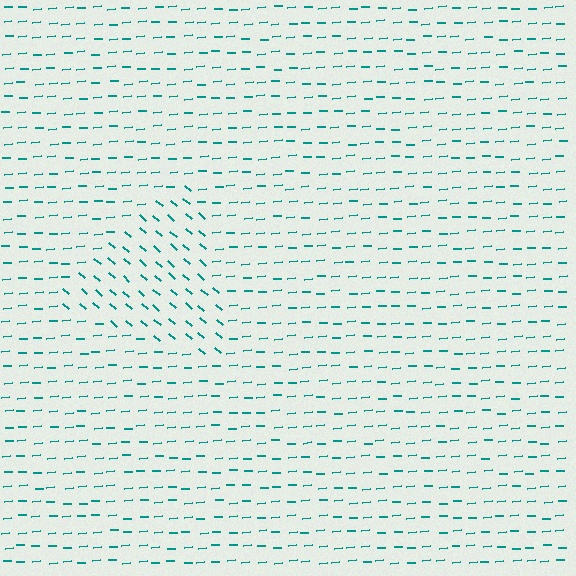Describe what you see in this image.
The image is filled with small teal line segments. A triangle region in the image has lines oriented differently from the surrounding lines, creating a visible texture boundary.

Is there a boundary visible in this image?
Yes, there is a texture boundary formed by a change in line orientation.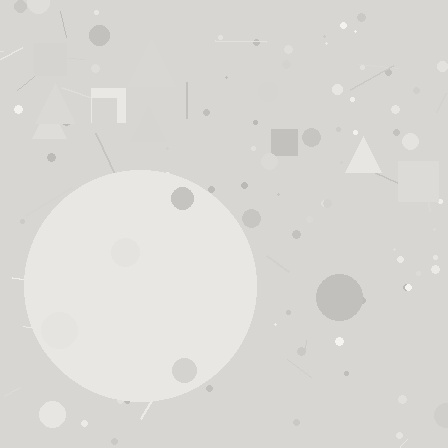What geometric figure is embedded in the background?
A circle is embedded in the background.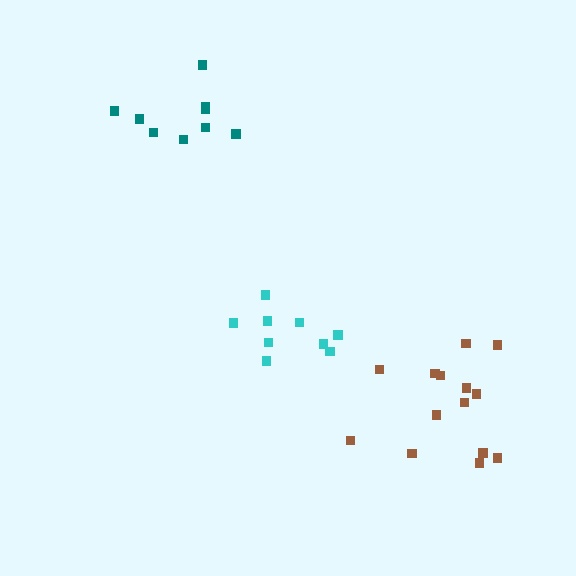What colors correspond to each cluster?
The clusters are colored: brown, teal, cyan.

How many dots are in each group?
Group 1: 14 dots, Group 2: 9 dots, Group 3: 9 dots (32 total).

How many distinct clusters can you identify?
There are 3 distinct clusters.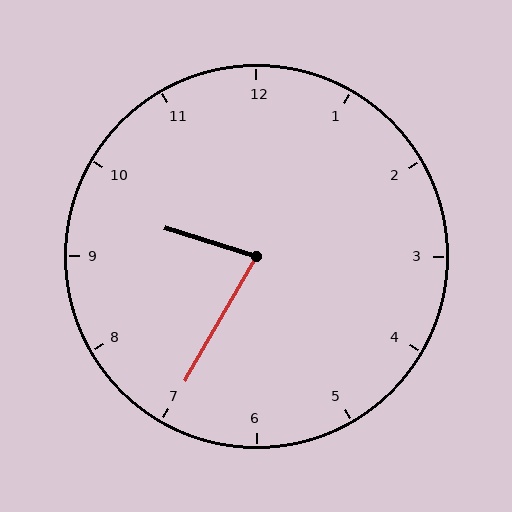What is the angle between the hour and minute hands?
Approximately 78 degrees.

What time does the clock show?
9:35.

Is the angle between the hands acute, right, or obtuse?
It is acute.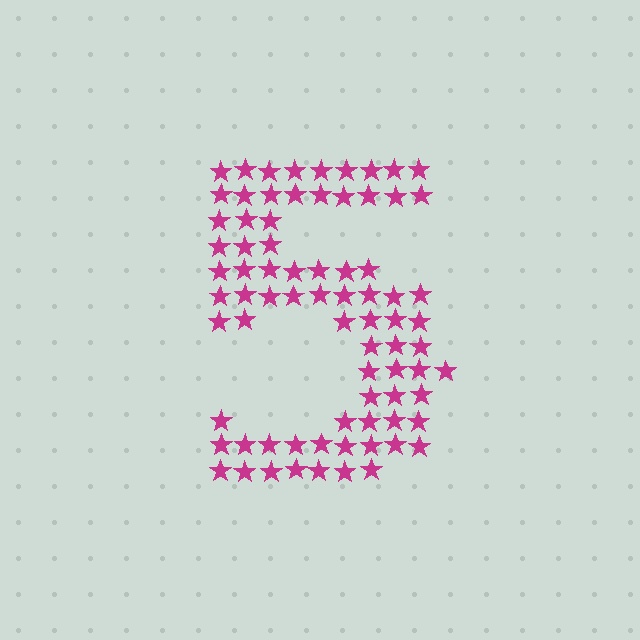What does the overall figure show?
The overall figure shows the digit 5.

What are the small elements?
The small elements are stars.